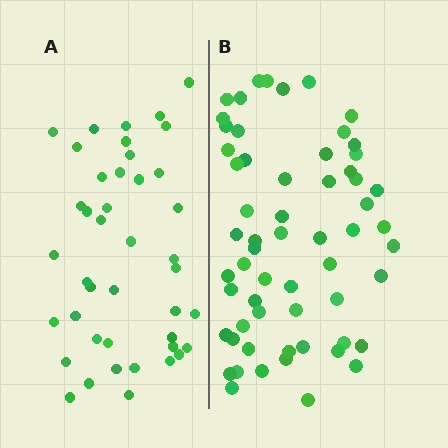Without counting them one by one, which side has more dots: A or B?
Region B (the right region) has more dots.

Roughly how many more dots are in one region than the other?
Region B has approximately 20 more dots than region A.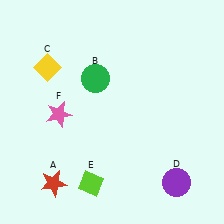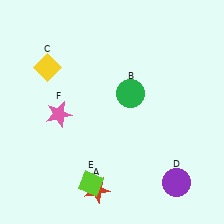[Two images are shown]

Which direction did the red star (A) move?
The red star (A) moved right.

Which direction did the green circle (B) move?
The green circle (B) moved right.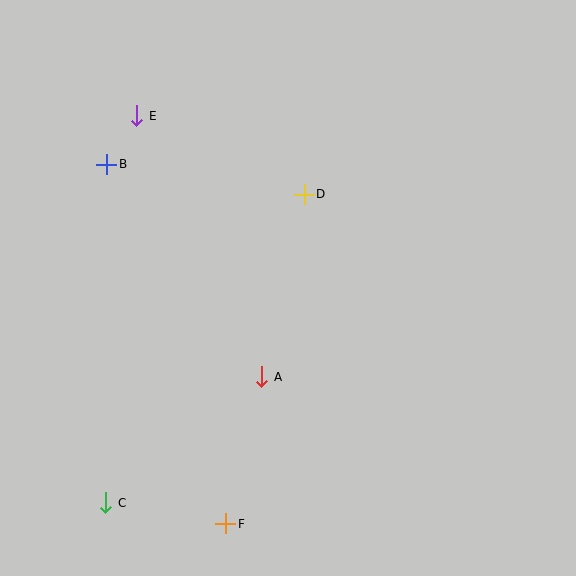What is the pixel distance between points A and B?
The distance between A and B is 263 pixels.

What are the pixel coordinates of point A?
Point A is at (262, 377).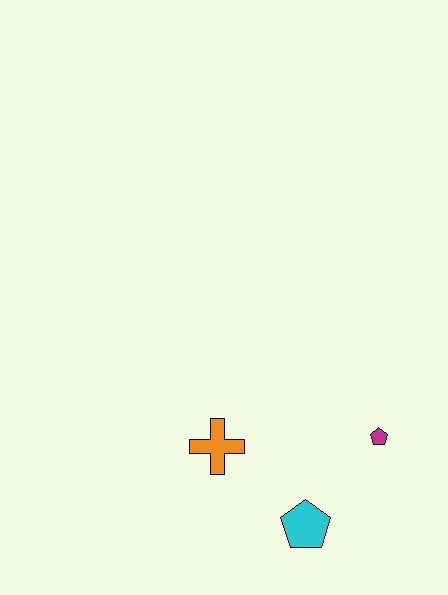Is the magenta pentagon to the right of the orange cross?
Yes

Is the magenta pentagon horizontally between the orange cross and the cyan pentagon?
No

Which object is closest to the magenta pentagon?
The cyan pentagon is closest to the magenta pentagon.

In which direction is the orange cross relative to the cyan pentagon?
The orange cross is to the left of the cyan pentagon.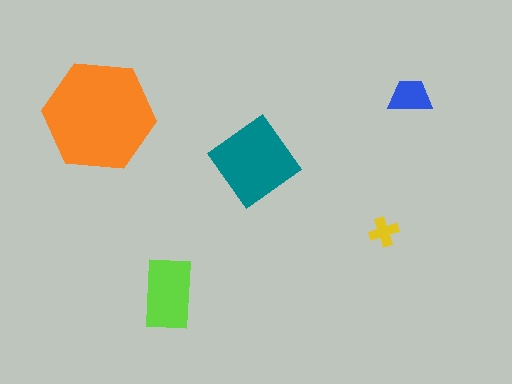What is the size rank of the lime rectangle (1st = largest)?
3rd.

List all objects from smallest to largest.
The yellow cross, the blue trapezoid, the lime rectangle, the teal diamond, the orange hexagon.